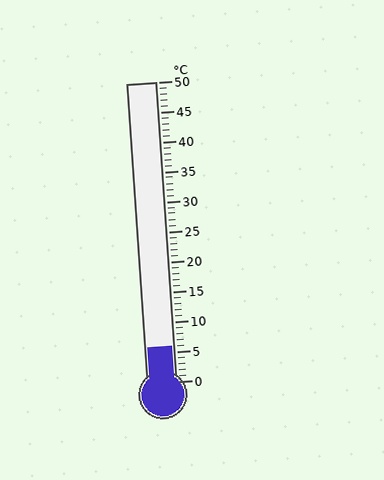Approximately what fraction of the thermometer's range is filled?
The thermometer is filled to approximately 10% of its range.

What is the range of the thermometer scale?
The thermometer scale ranges from 0°C to 50°C.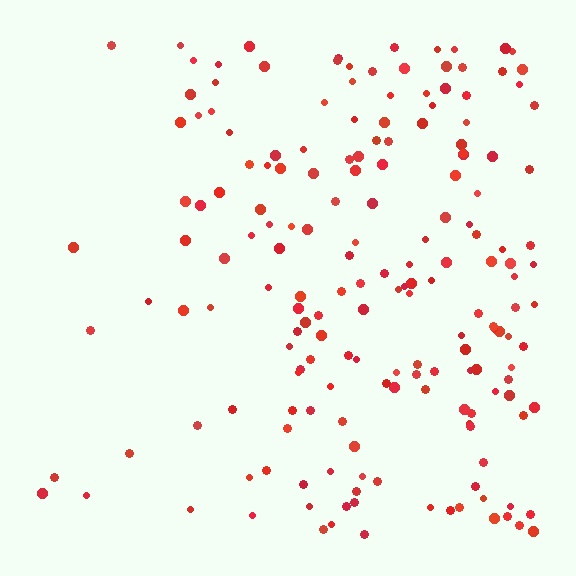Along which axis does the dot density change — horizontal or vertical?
Horizontal.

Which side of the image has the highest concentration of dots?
The right.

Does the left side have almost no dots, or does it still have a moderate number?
Still a moderate number, just noticeably fewer than the right.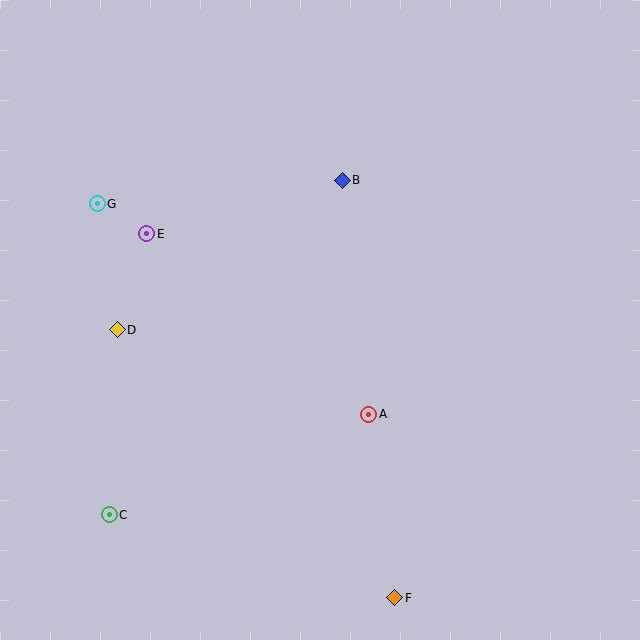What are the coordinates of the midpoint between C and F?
The midpoint between C and F is at (252, 556).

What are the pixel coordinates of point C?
Point C is at (109, 515).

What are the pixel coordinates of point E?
Point E is at (147, 234).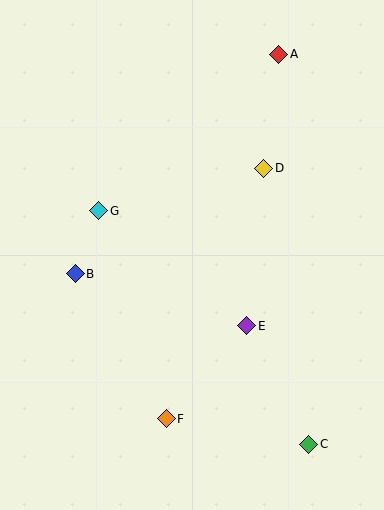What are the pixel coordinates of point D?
Point D is at (264, 168).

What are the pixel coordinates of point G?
Point G is at (99, 211).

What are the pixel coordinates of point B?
Point B is at (75, 274).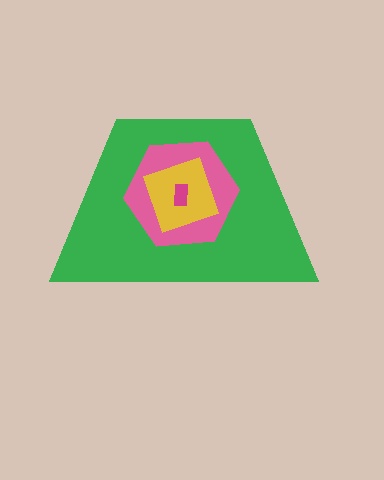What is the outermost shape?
The green trapezoid.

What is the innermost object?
The magenta rectangle.